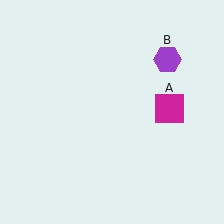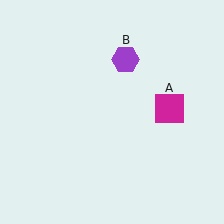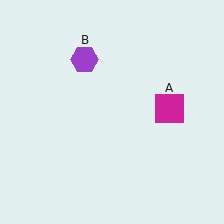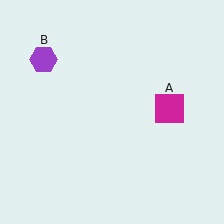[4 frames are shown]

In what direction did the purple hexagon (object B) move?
The purple hexagon (object B) moved left.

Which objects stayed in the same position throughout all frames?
Magenta square (object A) remained stationary.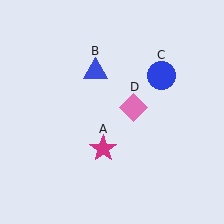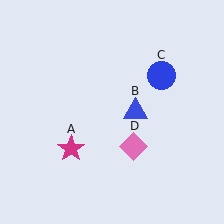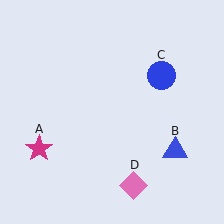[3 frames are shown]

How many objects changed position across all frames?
3 objects changed position: magenta star (object A), blue triangle (object B), pink diamond (object D).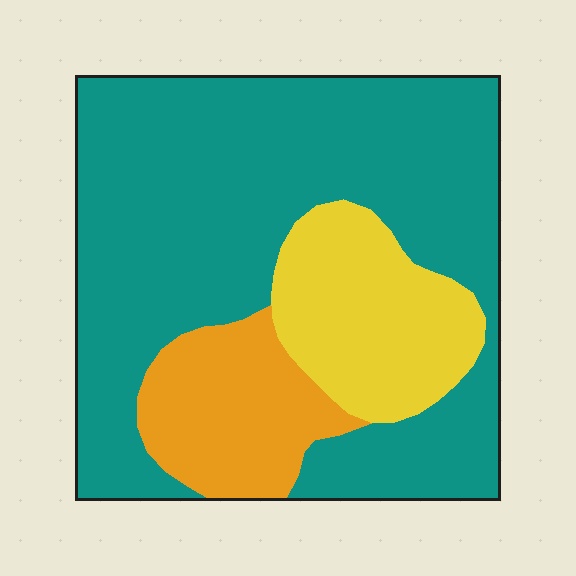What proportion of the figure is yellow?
Yellow takes up about one sixth (1/6) of the figure.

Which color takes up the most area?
Teal, at roughly 65%.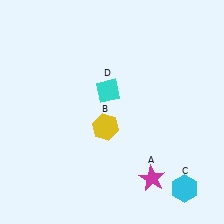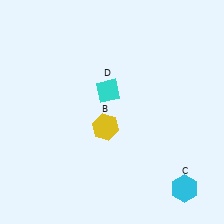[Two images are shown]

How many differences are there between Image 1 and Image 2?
There is 1 difference between the two images.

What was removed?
The magenta star (A) was removed in Image 2.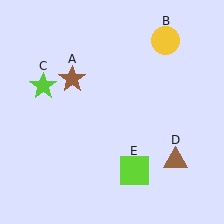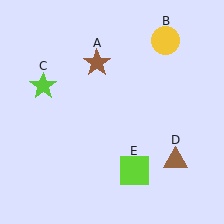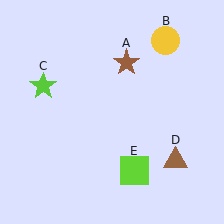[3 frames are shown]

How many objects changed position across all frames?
1 object changed position: brown star (object A).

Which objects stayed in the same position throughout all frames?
Yellow circle (object B) and lime star (object C) and brown triangle (object D) and lime square (object E) remained stationary.